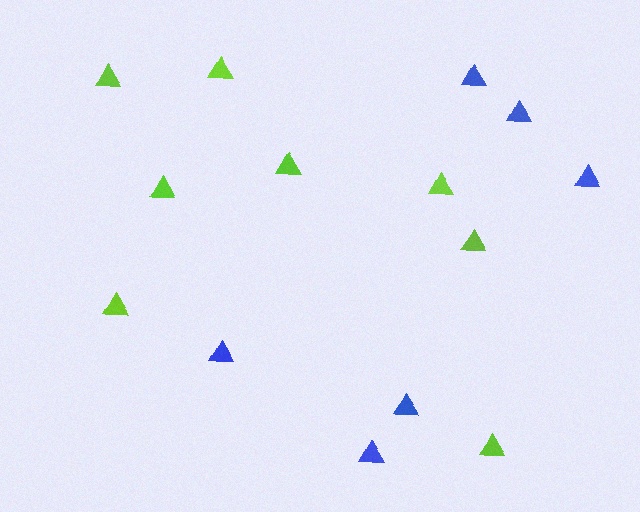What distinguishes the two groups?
There are 2 groups: one group of blue triangles (6) and one group of lime triangles (8).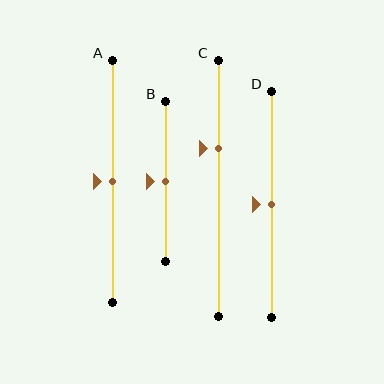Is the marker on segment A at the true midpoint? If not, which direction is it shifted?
Yes, the marker on segment A is at the true midpoint.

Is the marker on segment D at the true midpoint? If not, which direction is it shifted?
Yes, the marker on segment D is at the true midpoint.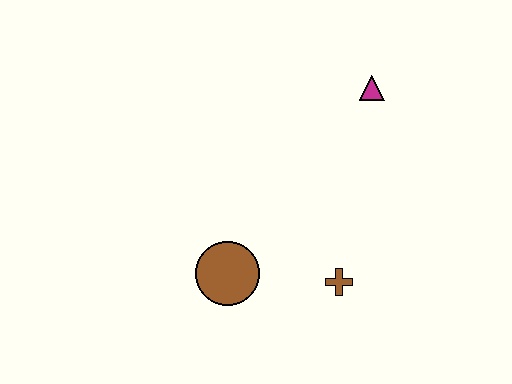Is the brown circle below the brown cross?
No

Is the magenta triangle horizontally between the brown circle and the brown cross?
No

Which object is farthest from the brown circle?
The magenta triangle is farthest from the brown circle.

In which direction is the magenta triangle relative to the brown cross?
The magenta triangle is above the brown cross.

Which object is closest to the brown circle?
The brown cross is closest to the brown circle.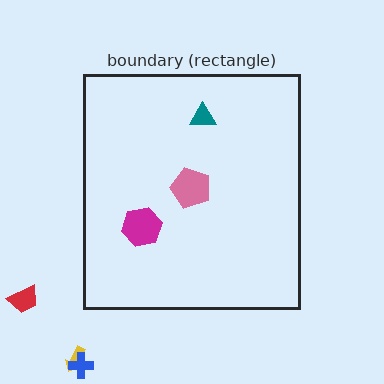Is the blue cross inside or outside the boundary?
Outside.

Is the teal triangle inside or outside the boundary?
Inside.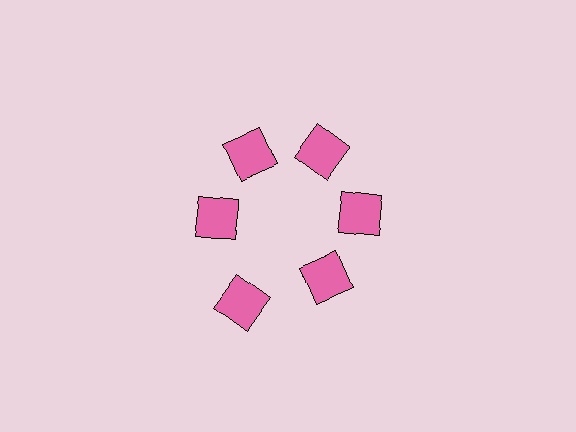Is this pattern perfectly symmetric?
No. The 6 pink squares are arranged in a ring, but one element near the 7 o'clock position is pushed outward from the center, breaking the 6-fold rotational symmetry.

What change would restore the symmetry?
The symmetry would be restored by moving it inward, back onto the ring so that all 6 squares sit at equal angles and equal distance from the center.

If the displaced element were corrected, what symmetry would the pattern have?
It would have 6-fold rotational symmetry — the pattern would map onto itself every 60 degrees.